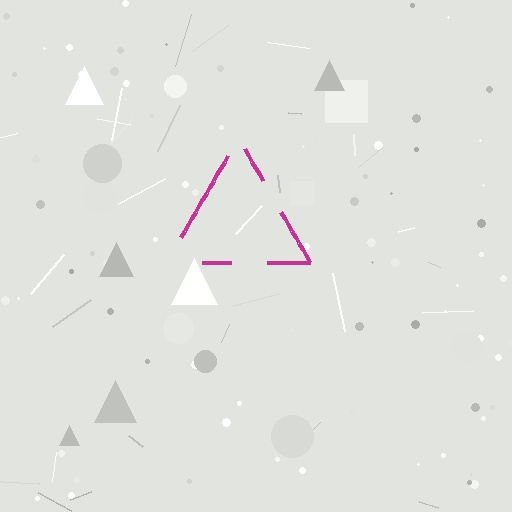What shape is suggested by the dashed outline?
The dashed outline suggests a triangle.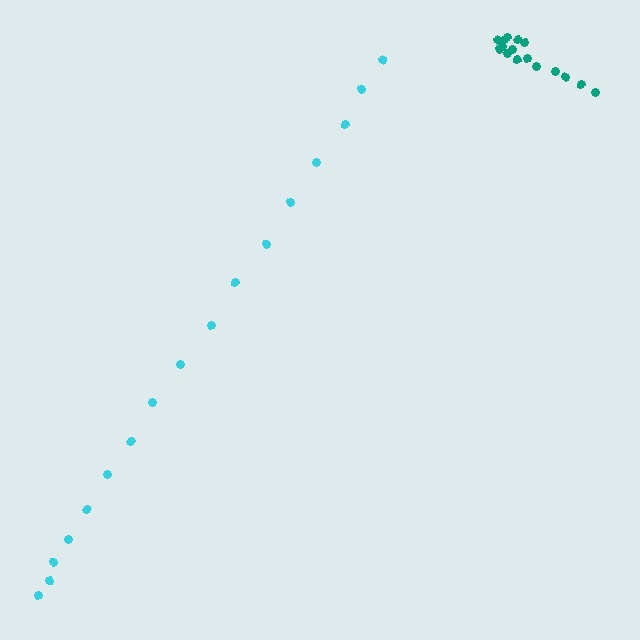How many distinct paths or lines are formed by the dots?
There are 2 distinct paths.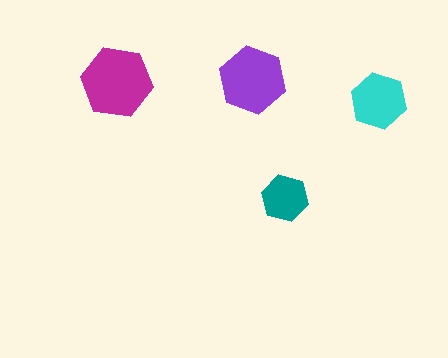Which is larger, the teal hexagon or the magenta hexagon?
The magenta one.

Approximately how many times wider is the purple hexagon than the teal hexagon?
About 1.5 times wider.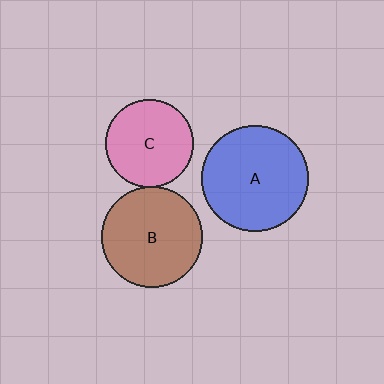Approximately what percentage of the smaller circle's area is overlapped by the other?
Approximately 5%.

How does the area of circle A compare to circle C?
Approximately 1.5 times.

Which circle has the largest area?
Circle A (blue).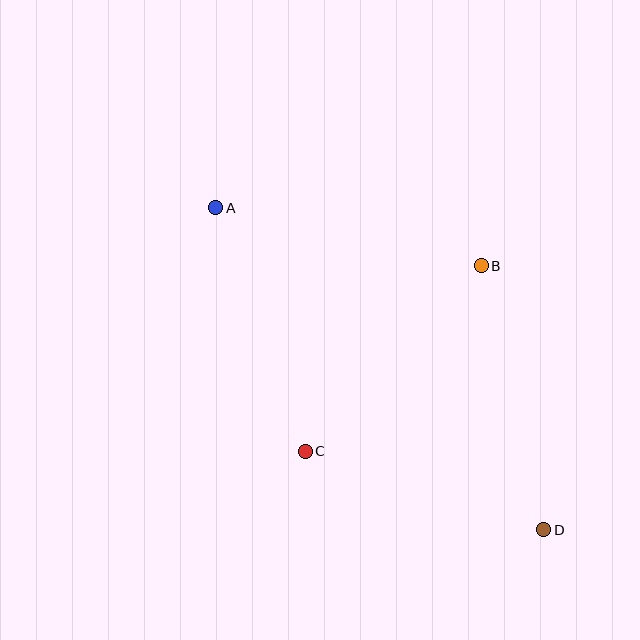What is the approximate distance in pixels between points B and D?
The distance between B and D is approximately 271 pixels.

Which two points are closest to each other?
Points C and D are closest to each other.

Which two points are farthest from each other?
Points A and D are farthest from each other.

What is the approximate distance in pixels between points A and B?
The distance between A and B is approximately 272 pixels.